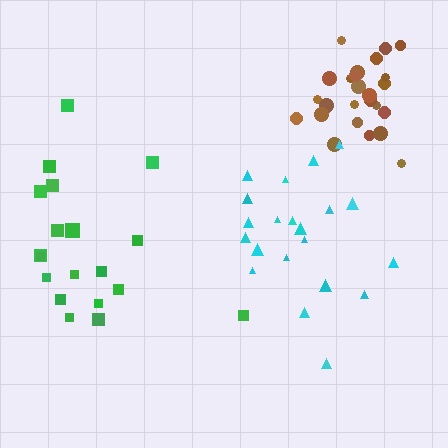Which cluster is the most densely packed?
Brown.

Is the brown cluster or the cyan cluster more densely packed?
Brown.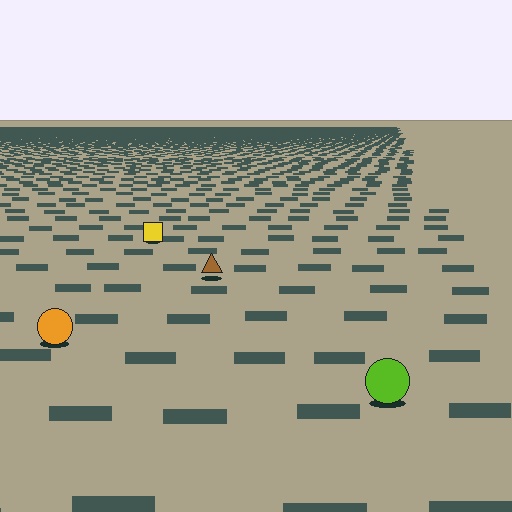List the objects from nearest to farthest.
From nearest to farthest: the lime circle, the orange circle, the brown triangle, the yellow square.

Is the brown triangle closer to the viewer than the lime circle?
No. The lime circle is closer — you can tell from the texture gradient: the ground texture is coarser near it.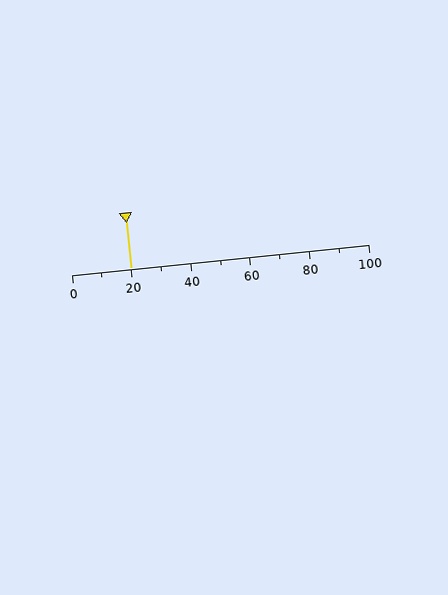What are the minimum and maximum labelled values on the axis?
The axis runs from 0 to 100.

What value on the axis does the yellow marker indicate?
The marker indicates approximately 20.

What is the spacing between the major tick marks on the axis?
The major ticks are spaced 20 apart.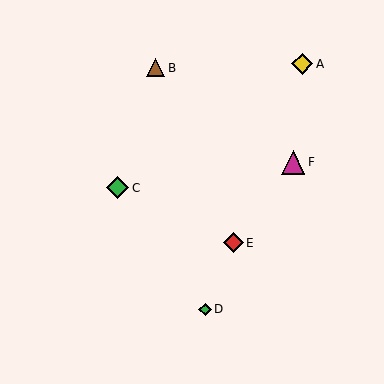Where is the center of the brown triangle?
The center of the brown triangle is at (155, 68).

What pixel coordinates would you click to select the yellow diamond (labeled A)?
Click at (302, 64) to select the yellow diamond A.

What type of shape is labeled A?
Shape A is a yellow diamond.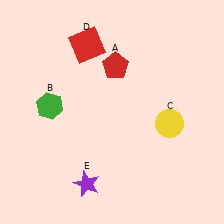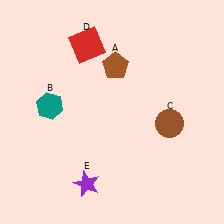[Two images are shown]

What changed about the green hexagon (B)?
In Image 1, B is green. In Image 2, it changed to teal.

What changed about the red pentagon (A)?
In Image 1, A is red. In Image 2, it changed to brown.